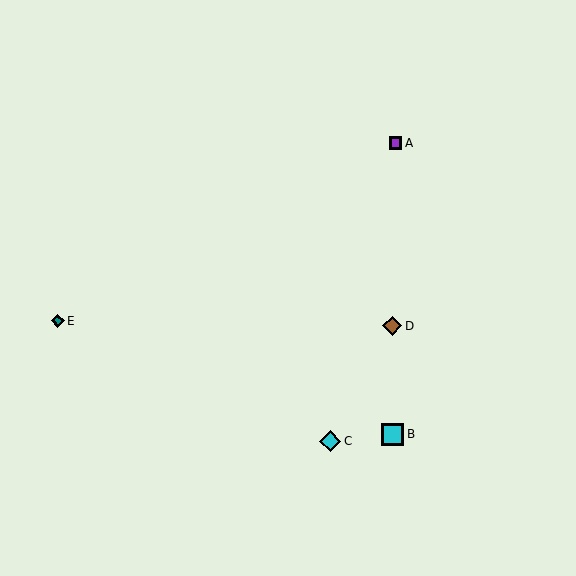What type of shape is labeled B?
Shape B is a cyan square.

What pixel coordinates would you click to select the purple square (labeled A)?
Click at (396, 143) to select the purple square A.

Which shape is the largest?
The cyan square (labeled B) is the largest.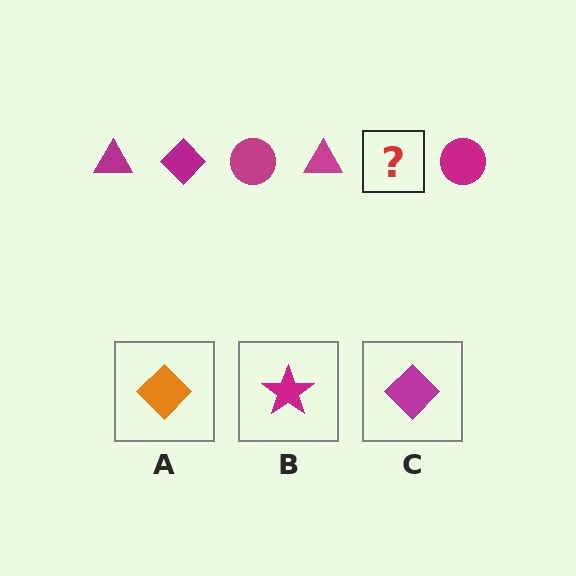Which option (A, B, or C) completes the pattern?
C.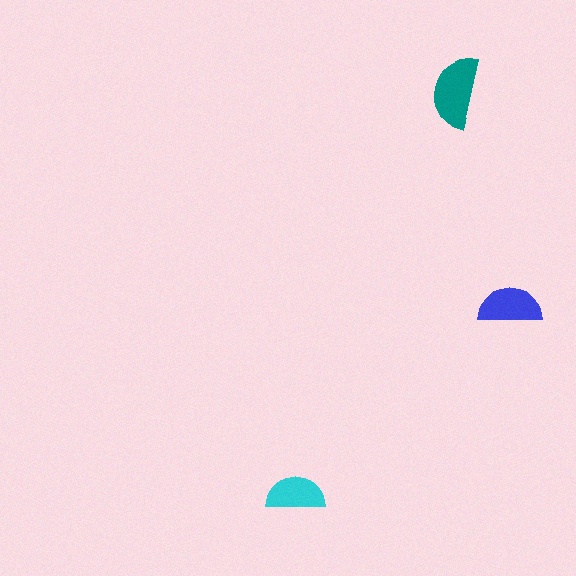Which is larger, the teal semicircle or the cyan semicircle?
The teal one.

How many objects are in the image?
There are 3 objects in the image.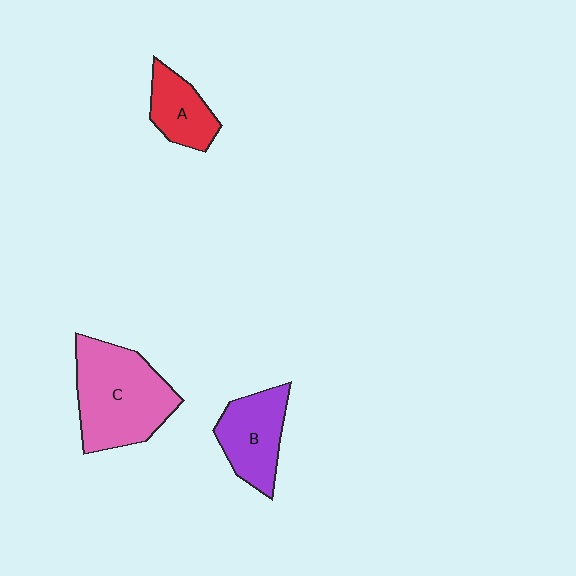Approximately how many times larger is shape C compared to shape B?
Approximately 1.6 times.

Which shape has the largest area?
Shape C (pink).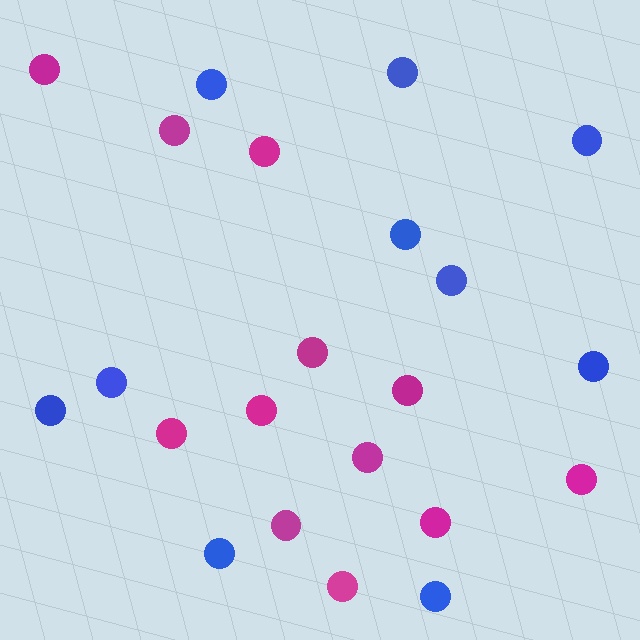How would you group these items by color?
There are 2 groups: one group of blue circles (10) and one group of magenta circles (12).